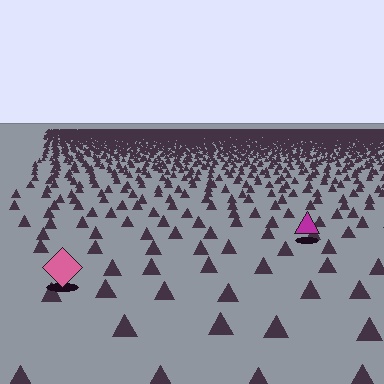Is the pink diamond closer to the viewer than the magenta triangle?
Yes. The pink diamond is closer — you can tell from the texture gradient: the ground texture is coarser near it.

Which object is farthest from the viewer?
The magenta triangle is farthest from the viewer. It appears smaller and the ground texture around it is denser.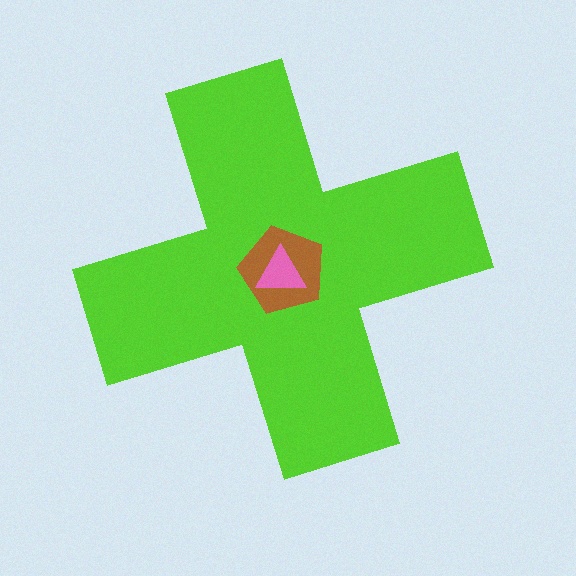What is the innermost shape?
The pink triangle.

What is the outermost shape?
The lime cross.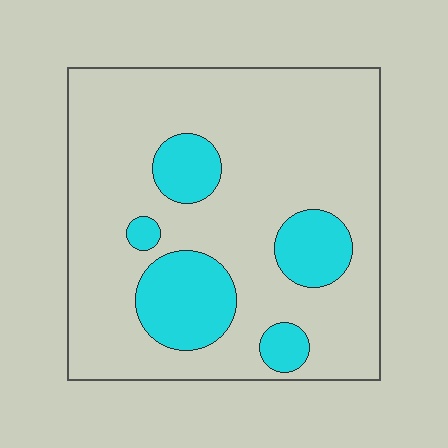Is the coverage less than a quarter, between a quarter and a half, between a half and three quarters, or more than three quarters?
Less than a quarter.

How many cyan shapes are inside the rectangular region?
5.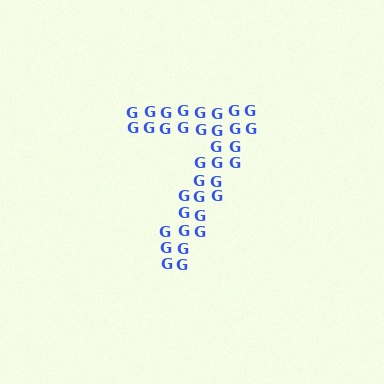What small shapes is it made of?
It is made of small letter G's.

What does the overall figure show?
The overall figure shows the digit 7.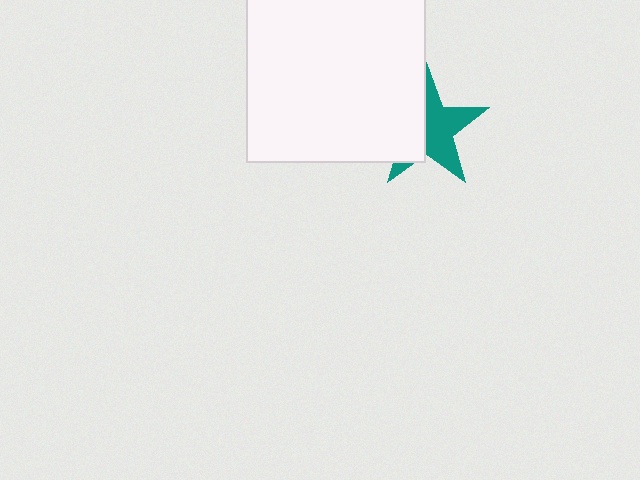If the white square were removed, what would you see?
You would see the complete teal star.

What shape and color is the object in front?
The object in front is a white square.